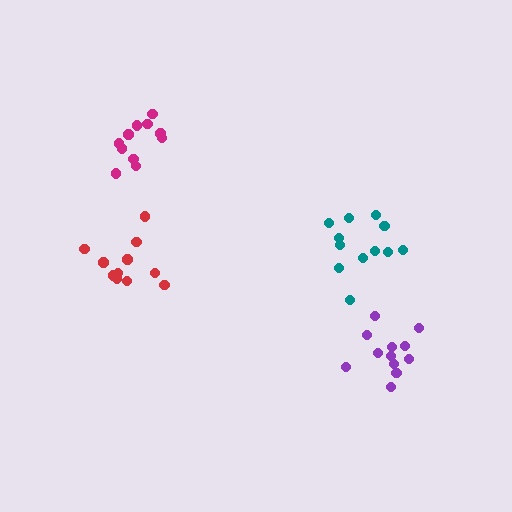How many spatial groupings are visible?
There are 4 spatial groupings.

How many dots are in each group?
Group 1: 11 dots, Group 2: 12 dots, Group 3: 11 dots, Group 4: 12 dots (46 total).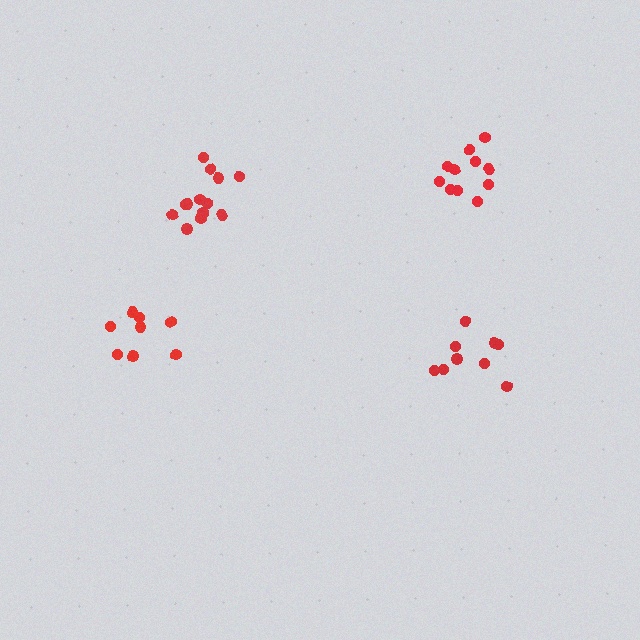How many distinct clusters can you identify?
There are 4 distinct clusters.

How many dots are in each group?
Group 1: 13 dots, Group 2: 8 dots, Group 3: 11 dots, Group 4: 9 dots (41 total).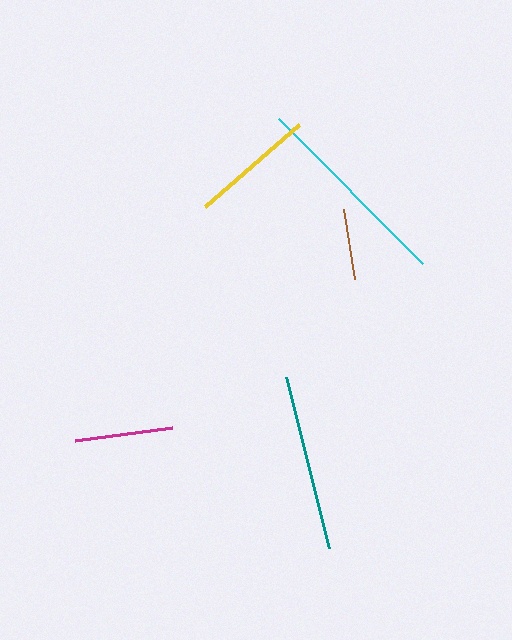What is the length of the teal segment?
The teal segment is approximately 176 pixels long.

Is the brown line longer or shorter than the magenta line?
The magenta line is longer than the brown line.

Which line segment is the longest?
The cyan line is the longest at approximately 205 pixels.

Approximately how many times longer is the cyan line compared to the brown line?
The cyan line is approximately 2.9 times the length of the brown line.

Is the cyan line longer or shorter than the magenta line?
The cyan line is longer than the magenta line.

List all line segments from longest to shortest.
From longest to shortest: cyan, teal, yellow, magenta, brown.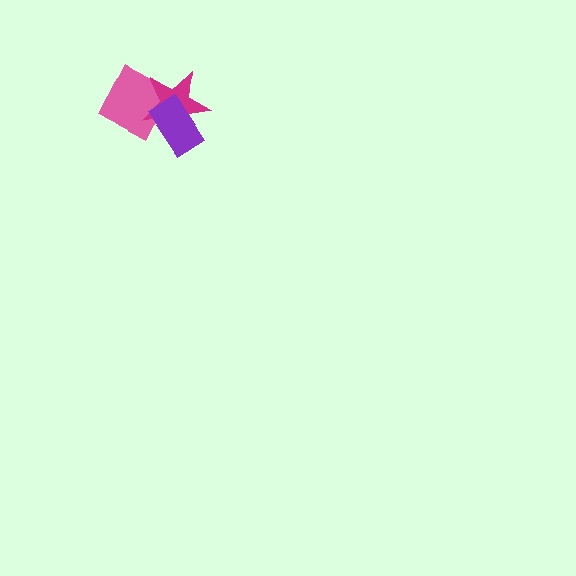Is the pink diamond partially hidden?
Yes, it is partially covered by another shape.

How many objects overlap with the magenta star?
2 objects overlap with the magenta star.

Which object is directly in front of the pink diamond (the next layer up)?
The magenta star is directly in front of the pink diamond.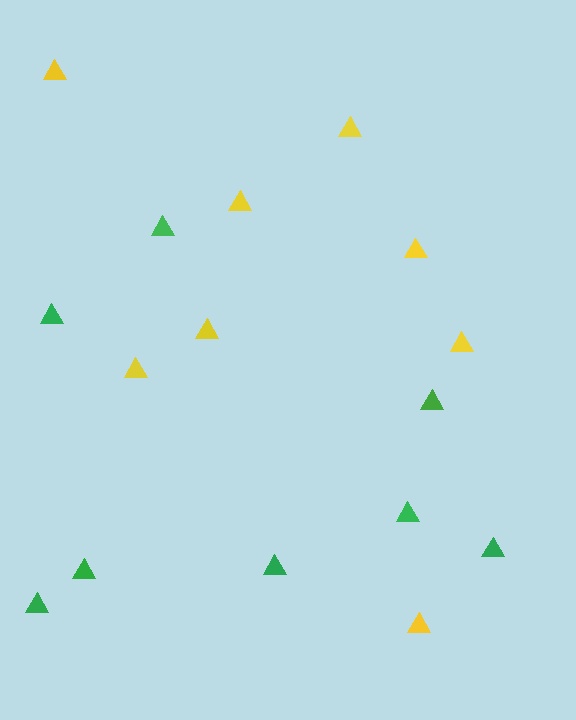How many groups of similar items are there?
There are 2 groups: one group of yellow triangles (8) and one group of green triangles (8).